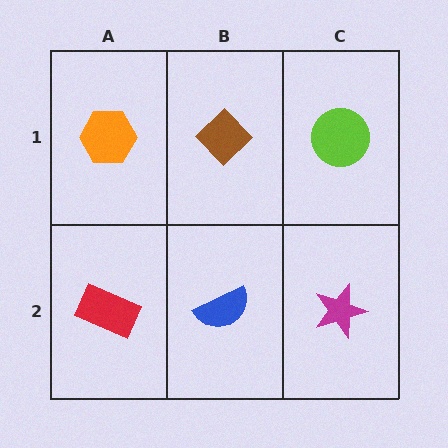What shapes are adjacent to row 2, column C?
A lime circle (row 1, column C), a blue semicircle (row 2, column B).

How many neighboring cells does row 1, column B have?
3.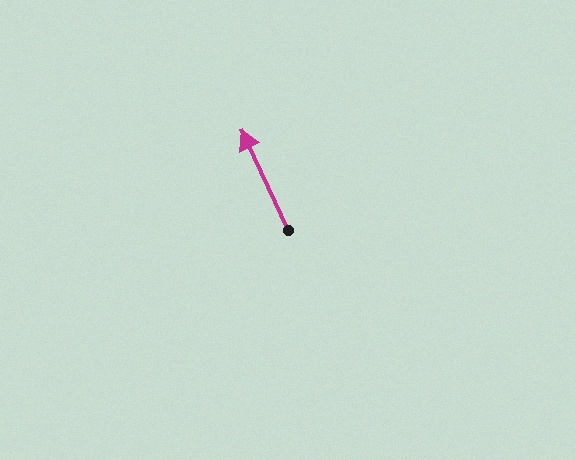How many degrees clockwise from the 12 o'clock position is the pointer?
Approximately 335 degrees.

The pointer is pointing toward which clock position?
Roughly 11 o'clock.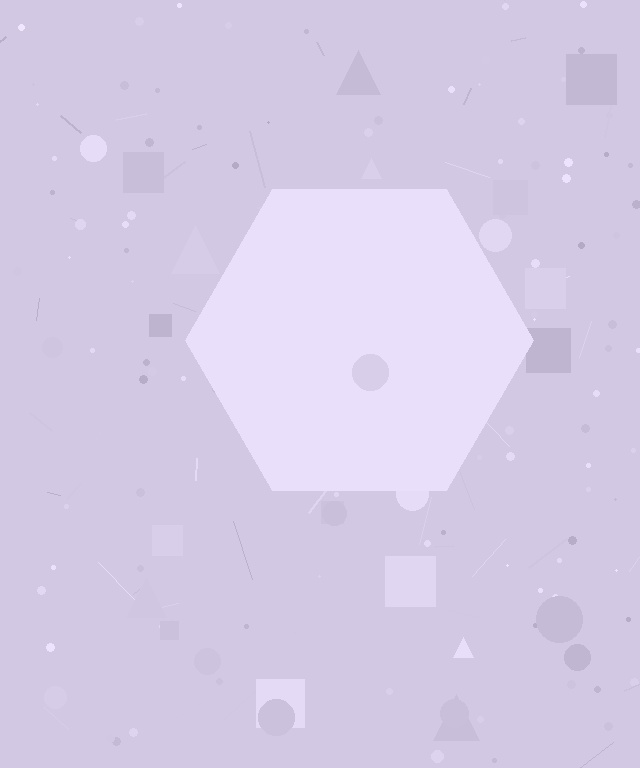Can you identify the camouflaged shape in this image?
The camouflaged shape is a hexagon.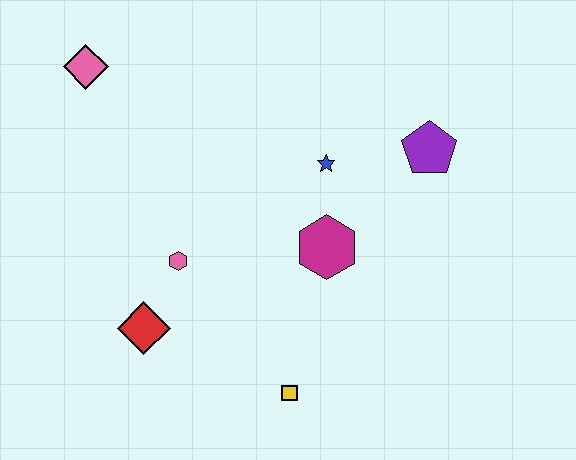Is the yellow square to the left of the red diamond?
No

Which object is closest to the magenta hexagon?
The blue star is closest to the magenta hexagon.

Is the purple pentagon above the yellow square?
Yes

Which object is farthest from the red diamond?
The purple pentagon is farthest from the red diamond.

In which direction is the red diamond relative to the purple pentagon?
The red diamond is to the left of the purple pentagon.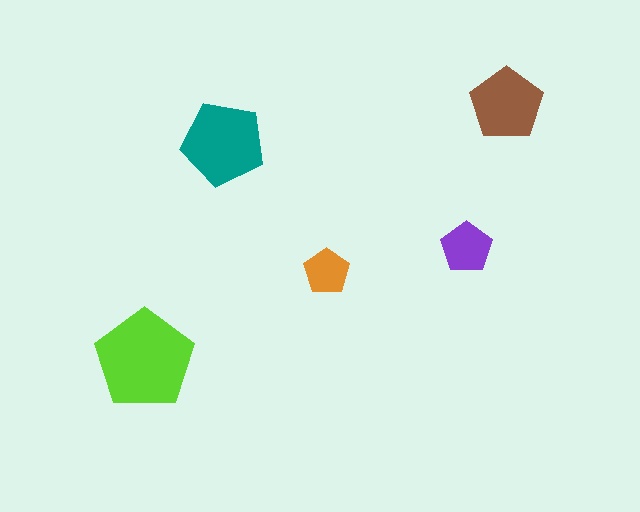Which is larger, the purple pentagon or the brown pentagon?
The brown one.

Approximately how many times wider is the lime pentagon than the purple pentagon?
About 2 times wider.